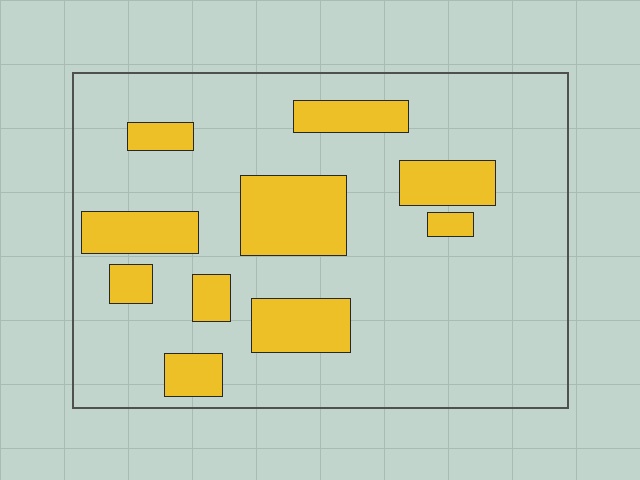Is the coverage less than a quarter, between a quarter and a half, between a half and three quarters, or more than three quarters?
Less than a quarter.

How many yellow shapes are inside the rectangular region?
10.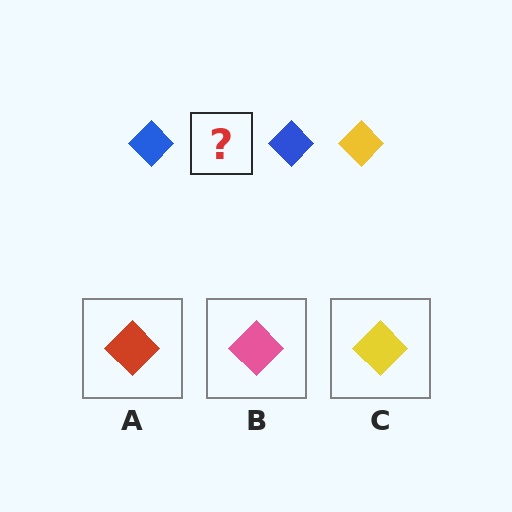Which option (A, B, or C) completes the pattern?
C.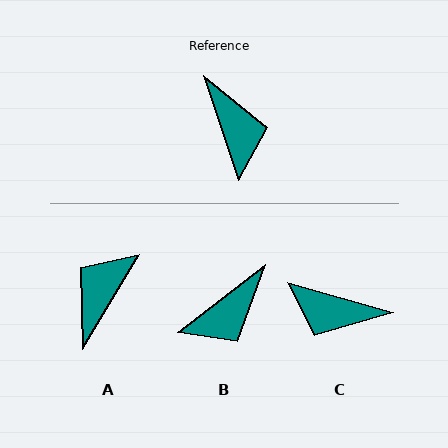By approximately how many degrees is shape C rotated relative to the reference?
Approximately 124 degrees clockwise.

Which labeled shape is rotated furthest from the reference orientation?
A, about 131 degrees away.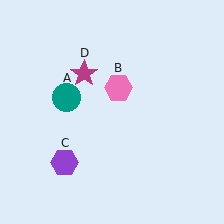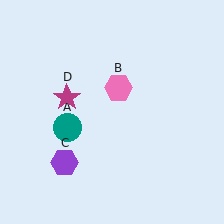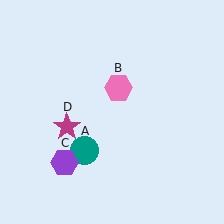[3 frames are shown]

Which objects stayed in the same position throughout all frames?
Pink hexagon (object B) and purple hexagon (object C) remained stationary.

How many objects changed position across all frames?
2 objects changed position: teal circle (object A), magenta star (object D).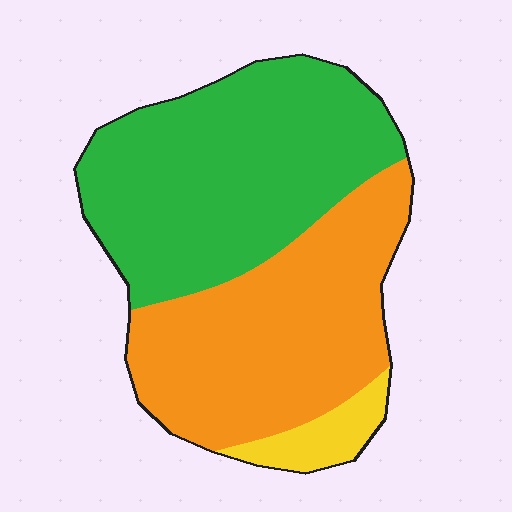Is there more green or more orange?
Green.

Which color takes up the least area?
Yellow, at roughly 5%.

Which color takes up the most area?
Green, at roughly 50%.